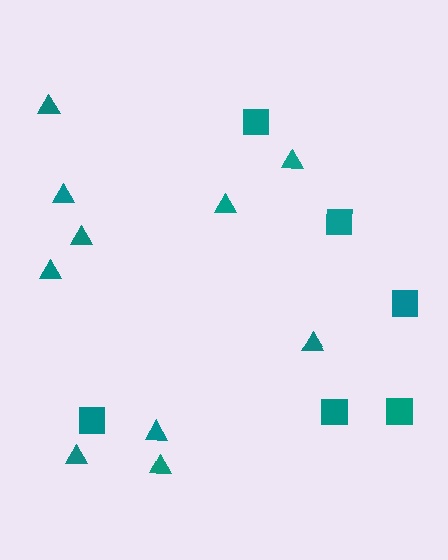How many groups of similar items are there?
There are 2 groups: one group of squares (6) and one group of triangles (10).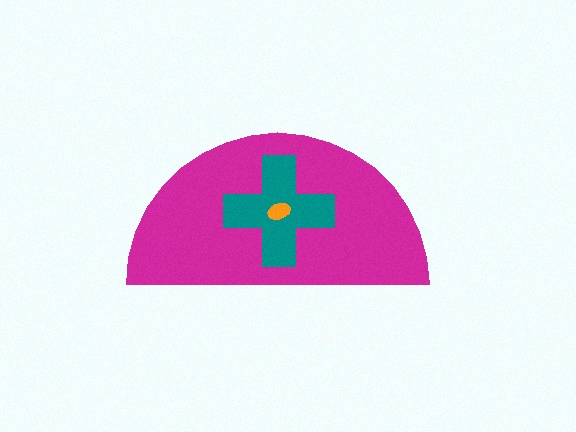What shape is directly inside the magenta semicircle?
The teal cross.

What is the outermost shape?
The magenta semicircle.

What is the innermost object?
The orange ellipse.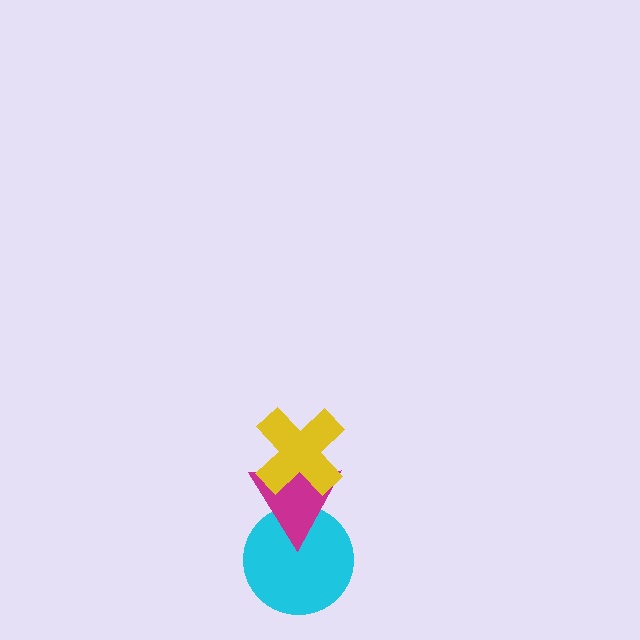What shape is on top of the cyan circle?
The magenta triangle is on top of the cyan circle.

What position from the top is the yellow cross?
The yellow cross is 1st from the top.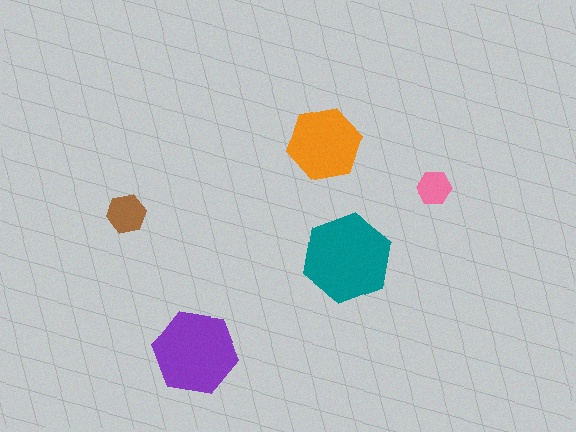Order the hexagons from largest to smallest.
the teal one, the purple one, the orange one, the brown one, the pink one.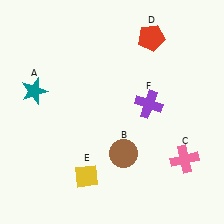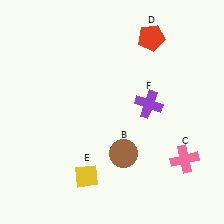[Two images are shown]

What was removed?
The teal star (A) was removed in Image 2.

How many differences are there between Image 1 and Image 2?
There is 1 difference between the two images.